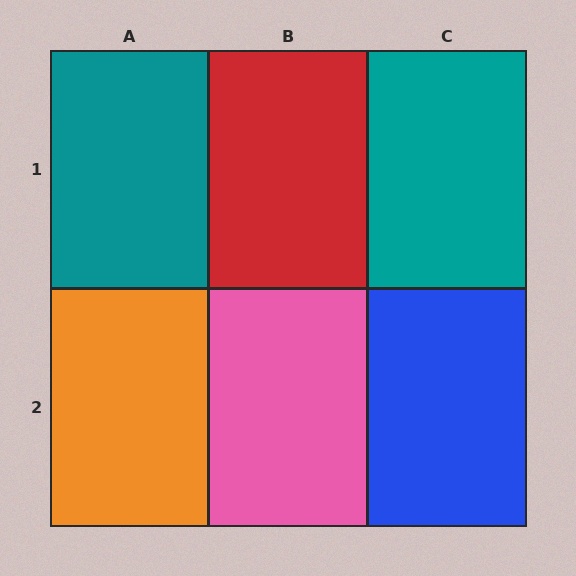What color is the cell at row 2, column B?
Pink.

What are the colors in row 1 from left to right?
Teal, red, teal.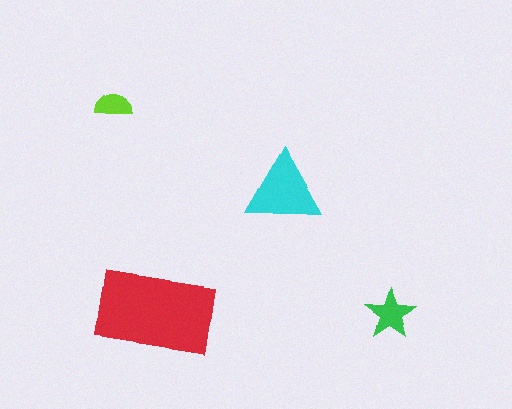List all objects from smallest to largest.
The lime semicircle, the green star, the cyan triangle, the red rectangle.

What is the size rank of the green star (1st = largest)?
3rd.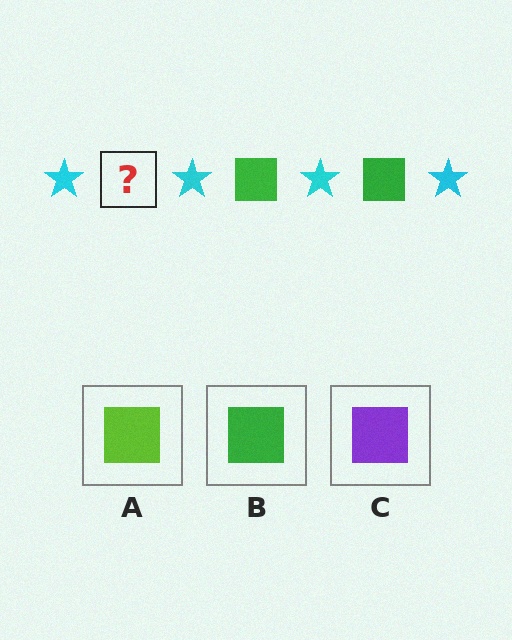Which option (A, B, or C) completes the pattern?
B.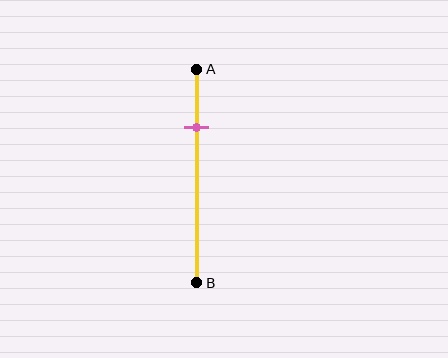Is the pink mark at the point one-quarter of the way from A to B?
Yes, the mark is approximately at the one-quarter point.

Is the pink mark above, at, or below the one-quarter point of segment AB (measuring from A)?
The pink mark is approximately at the one-quarter point of segment AB.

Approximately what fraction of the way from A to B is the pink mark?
The pink mark is approximately 25% of the way from A to B.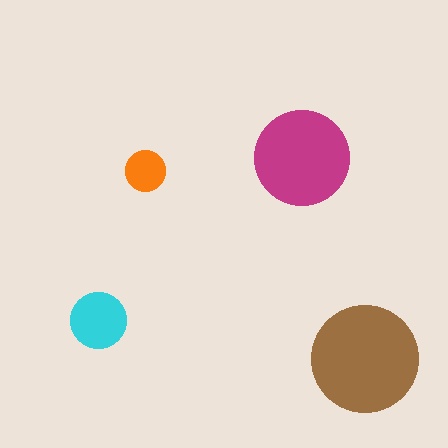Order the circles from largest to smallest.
the brown one, the magenta one, the cyan one, the orange one.